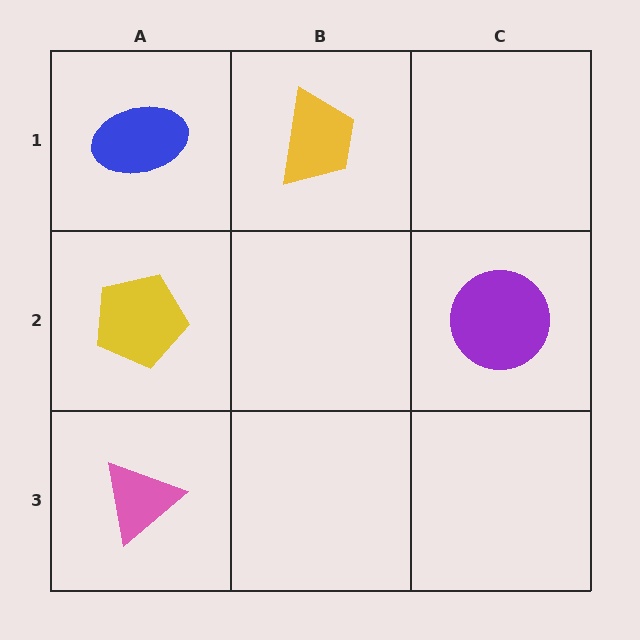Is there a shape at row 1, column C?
No, that cell is empty.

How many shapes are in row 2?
2 shapes.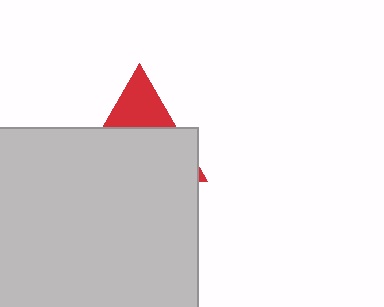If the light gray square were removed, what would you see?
You would see the complete red triangle.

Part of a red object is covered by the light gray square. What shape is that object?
It is a triangle.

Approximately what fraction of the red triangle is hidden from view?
Roughly 69% of the red triangle is hidden behind the light gray square.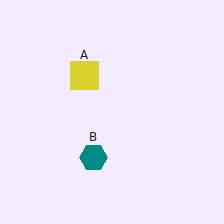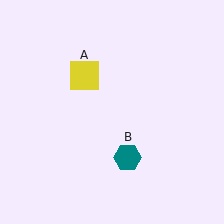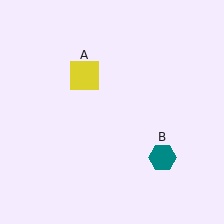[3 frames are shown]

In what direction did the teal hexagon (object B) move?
The teal hexagon (object B) moved right.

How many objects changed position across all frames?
1 object changed position: teal hexagon (object B).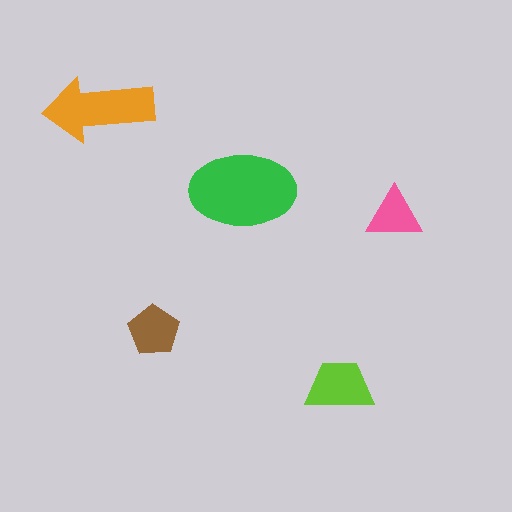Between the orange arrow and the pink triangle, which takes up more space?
The orange arrow.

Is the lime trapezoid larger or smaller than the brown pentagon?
Larger.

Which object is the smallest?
The pink triangle.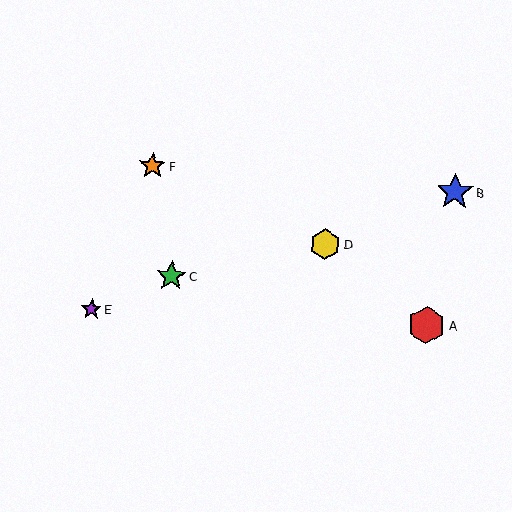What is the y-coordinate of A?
Object A is at y≈325.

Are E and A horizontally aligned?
Yes, both are at y≈309.